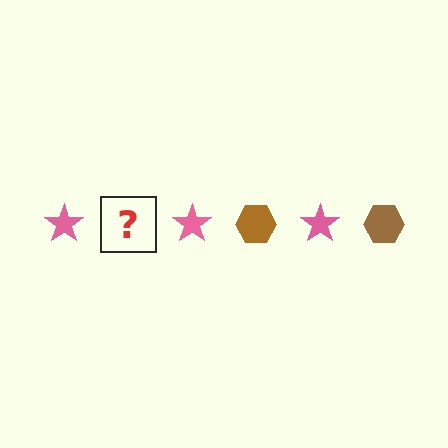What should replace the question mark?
The question mark should be replaced with a brown hexagon.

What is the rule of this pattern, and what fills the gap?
The rule is that the pattern alternates between pink star and brown hexagon. The gap should be filled with a brown hexagon.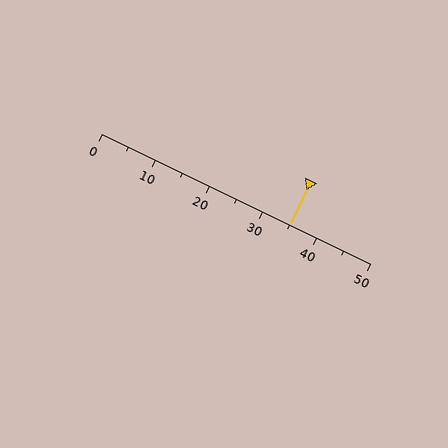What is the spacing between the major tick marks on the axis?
The major ticks are spaced 10 apart.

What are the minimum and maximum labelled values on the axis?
The axis runs from 0 to 50.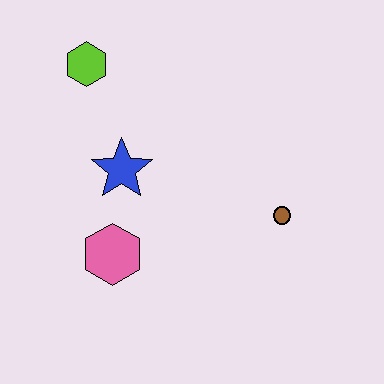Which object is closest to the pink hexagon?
The blue star is closest to the pink hexagon.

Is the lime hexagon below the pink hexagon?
No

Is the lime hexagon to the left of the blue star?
Yes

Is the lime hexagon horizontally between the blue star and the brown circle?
No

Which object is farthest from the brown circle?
The lime hexagon is farthest from the brown circle.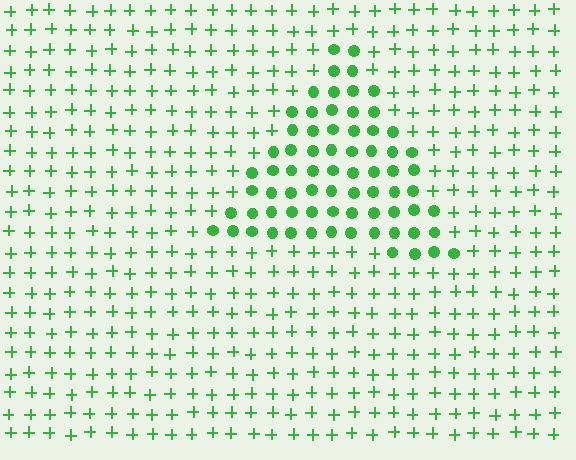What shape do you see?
I see a triangle.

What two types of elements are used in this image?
The image uses circles inside the triangle region and plus signs outside it.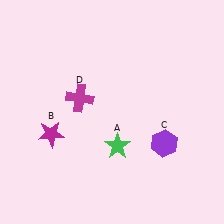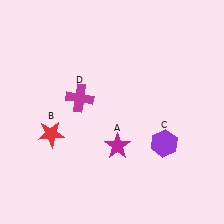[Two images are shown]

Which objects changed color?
A changed from green to magenta. B changed from magenta to red.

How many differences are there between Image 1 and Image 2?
There are 2 differences between the two images.